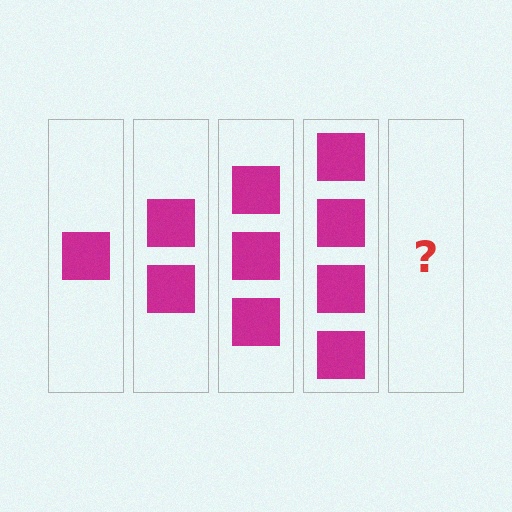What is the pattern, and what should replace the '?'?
The pattern is that each step adds one more square. The '?' should be 5 squares.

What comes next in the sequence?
The next element should be 5 squares.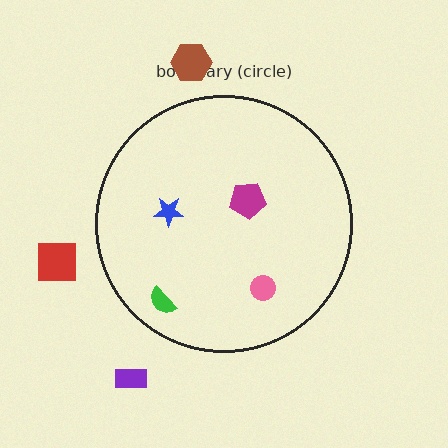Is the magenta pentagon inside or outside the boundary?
Inside.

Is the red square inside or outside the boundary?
Outside.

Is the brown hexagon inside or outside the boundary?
Outside.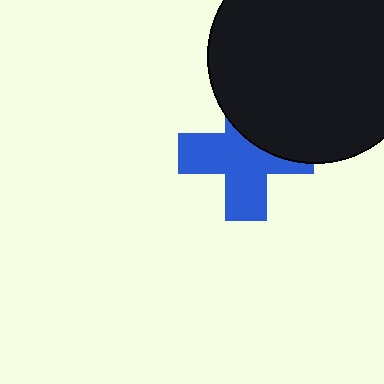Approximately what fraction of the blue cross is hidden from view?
Roughly 36% of the blue cross is hidden behind the black circle.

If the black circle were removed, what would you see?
You would see the complete blue cross.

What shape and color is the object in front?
The object in front is a black circle.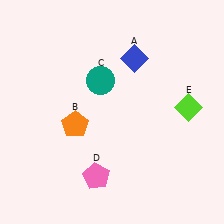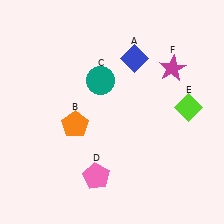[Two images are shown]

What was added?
A magenta star (F) was added in Image 2.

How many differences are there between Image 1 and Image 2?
There is 1 difference between the two images.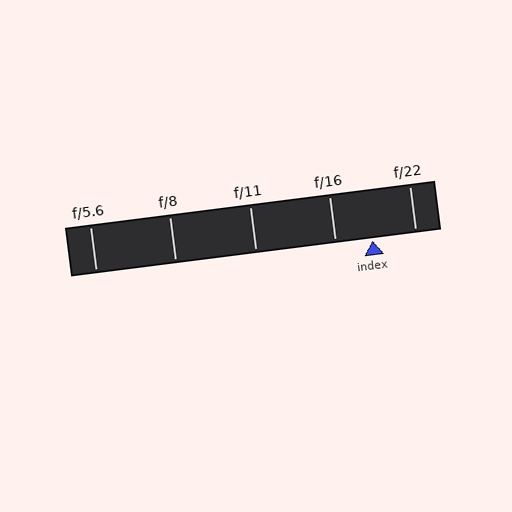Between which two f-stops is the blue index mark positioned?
The index mark is between f/16 and f/22.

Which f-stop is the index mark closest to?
The index mark is closest to f/16.